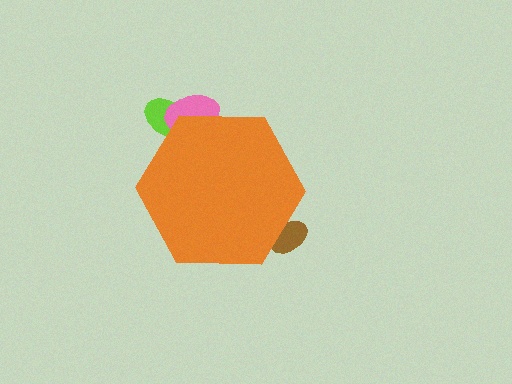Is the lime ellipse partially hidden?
Yes, the lime ellipse is partially hidden behind the orange hexagon.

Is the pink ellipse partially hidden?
Yes, the pink ellipse is partially hidden behind the orange hexagon.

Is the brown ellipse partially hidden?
Yes, the brown ellipse is partially hidden behind the orange hexagon.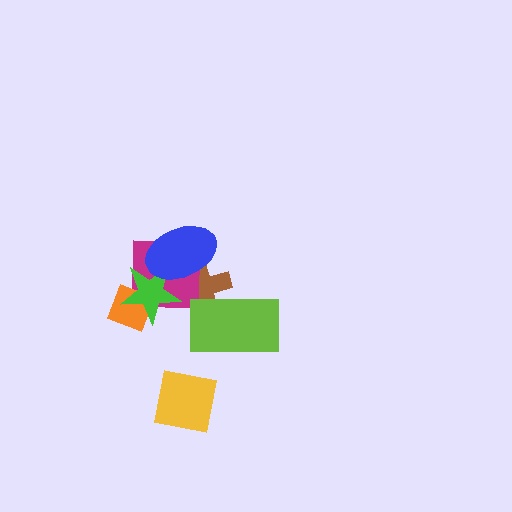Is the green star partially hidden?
Yes, it is partially covered by another shape.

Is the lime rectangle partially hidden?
No, no other shape covers it.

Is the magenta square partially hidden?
Yes, it is partially covered by another shape.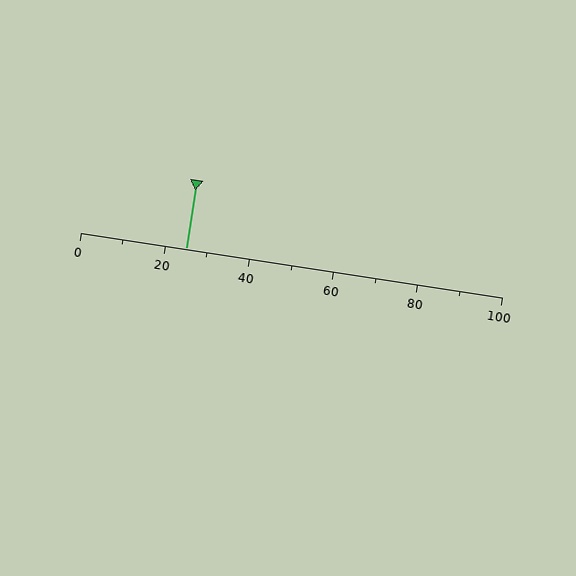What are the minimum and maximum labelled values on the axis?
The axis runs from 0 to 100.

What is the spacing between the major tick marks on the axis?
The major ticks are spaced 20 apart.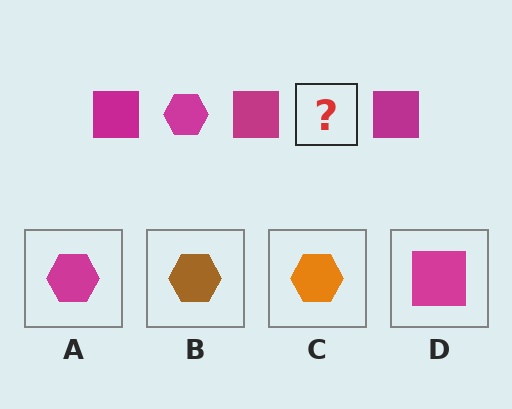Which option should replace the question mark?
Option A.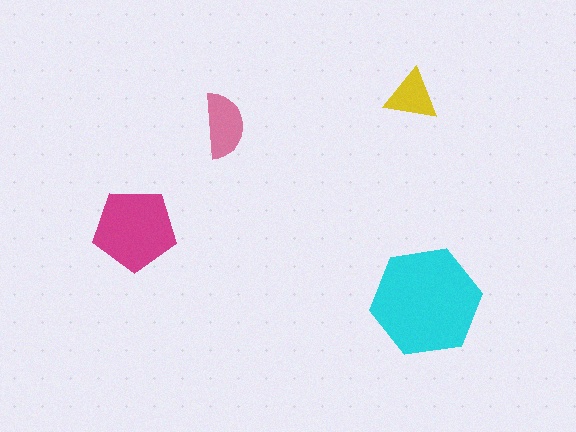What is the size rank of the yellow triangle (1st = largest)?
4th.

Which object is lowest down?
The cyan hexagon is bottommost.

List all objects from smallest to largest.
The yellow triangle, the pink semicircle, the magenta pentagon, the cyan hexagon.